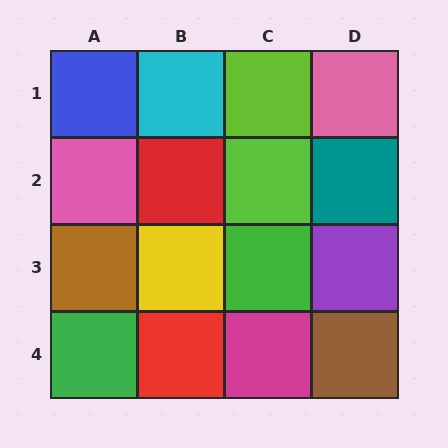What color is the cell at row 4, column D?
Brown.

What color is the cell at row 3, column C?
Green.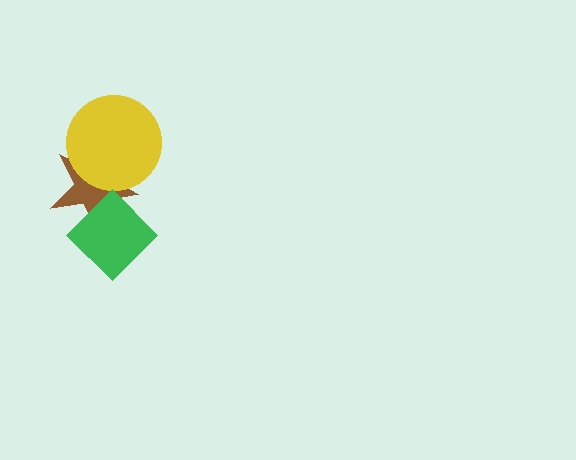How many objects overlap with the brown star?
2 objects overlap with the brown star.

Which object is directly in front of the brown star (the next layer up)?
The yellow circle is directly in front of the brown star.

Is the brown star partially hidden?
Yes, it is partially covered by another shape.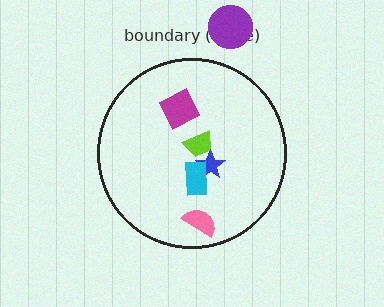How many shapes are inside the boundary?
5 inside, 1 outside.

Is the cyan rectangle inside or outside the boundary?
Inside.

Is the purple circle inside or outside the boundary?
Outside.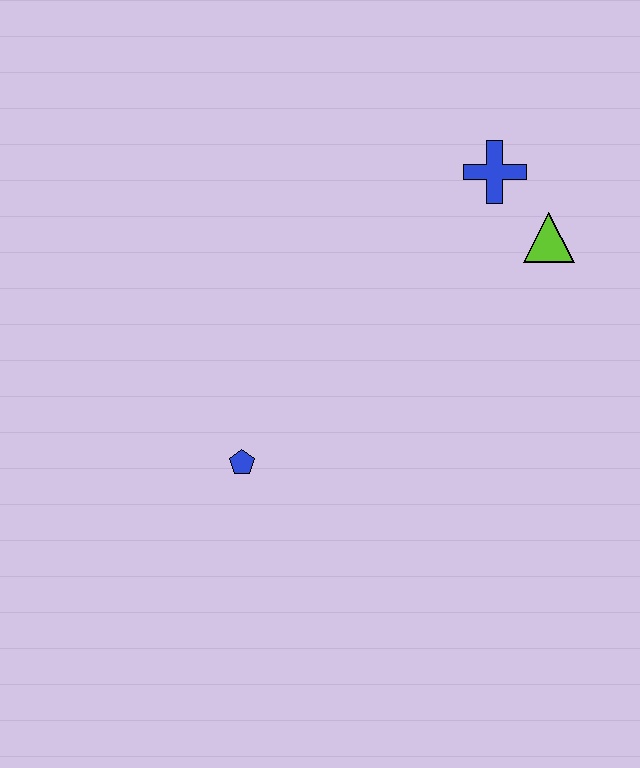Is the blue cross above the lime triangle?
Yes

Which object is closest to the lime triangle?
The blue cross is closest to the lime triangle.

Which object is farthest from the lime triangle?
The blue pentagon is farthest from the lime triangle.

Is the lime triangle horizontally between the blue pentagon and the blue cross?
No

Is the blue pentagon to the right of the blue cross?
No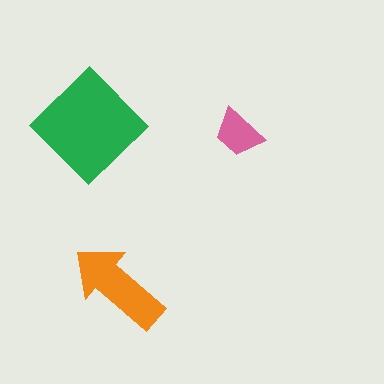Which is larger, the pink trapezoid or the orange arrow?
The orange arrow.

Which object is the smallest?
The pink trapezoid.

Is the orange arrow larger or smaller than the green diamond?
Smaller.